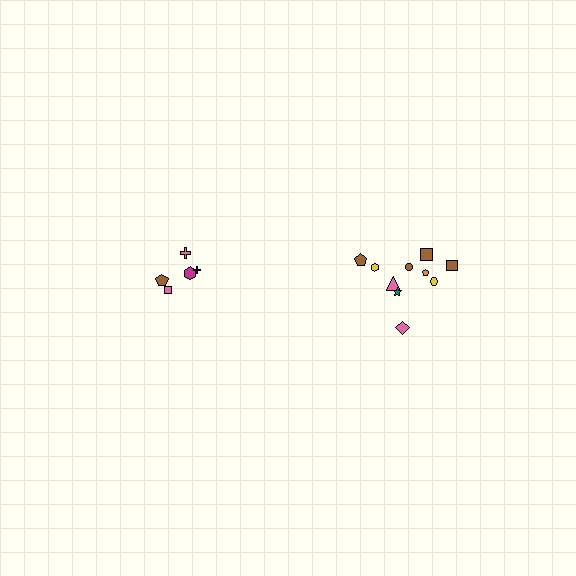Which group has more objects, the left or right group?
The right group.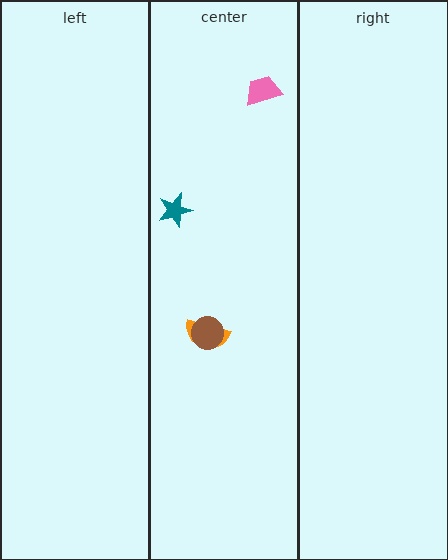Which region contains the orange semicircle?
The center region.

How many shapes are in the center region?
4.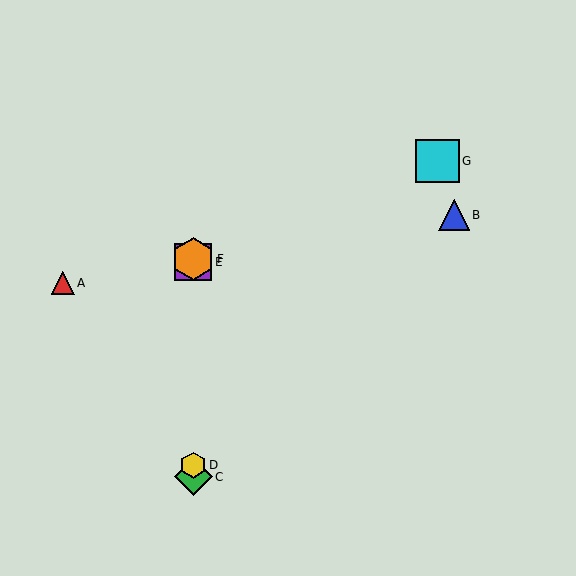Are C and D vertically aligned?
Yes, both are at x≈193.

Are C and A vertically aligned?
No, C is at x≈193 and A is at x≈63.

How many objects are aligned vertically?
4 objects (C, D, E, F) are aligned vertically.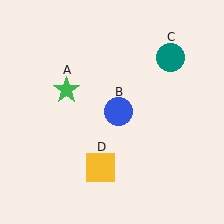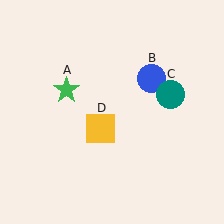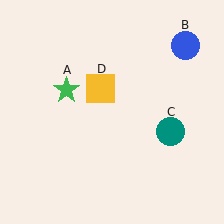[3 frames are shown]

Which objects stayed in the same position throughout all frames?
Green star (object A) remained stationary.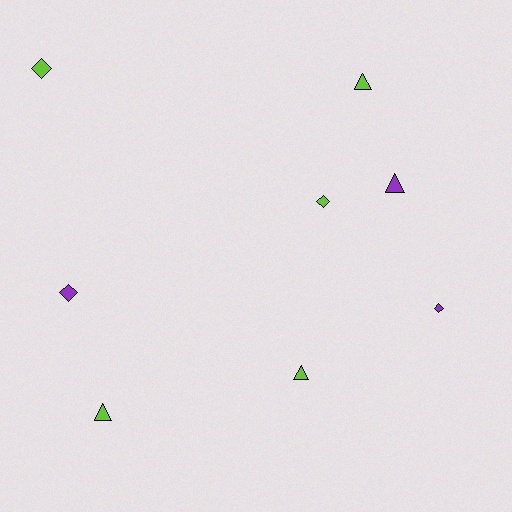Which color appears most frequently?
Lime, with 5 objects.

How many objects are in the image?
There are 8 objects.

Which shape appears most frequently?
Triangle, with 4 objects.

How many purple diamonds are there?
There are 2 purple diamonds.